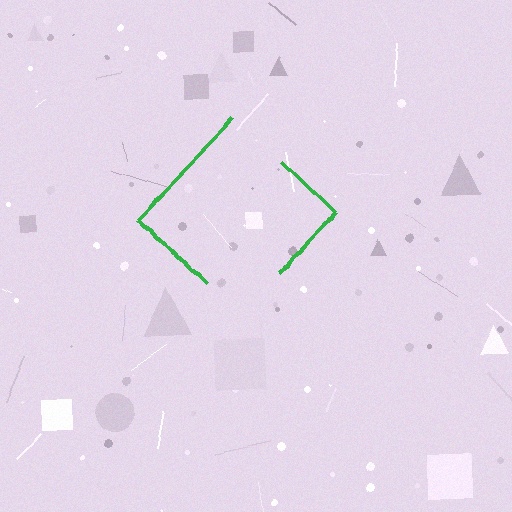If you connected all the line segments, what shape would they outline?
They would outline a diamond.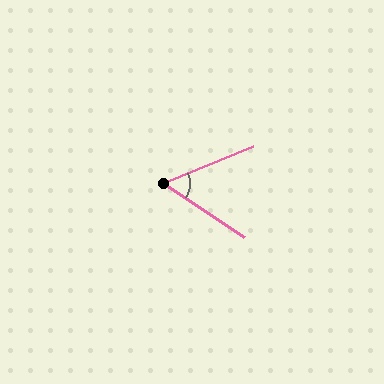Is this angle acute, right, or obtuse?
It is acute.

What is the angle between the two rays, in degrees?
Approximately 56 degrees.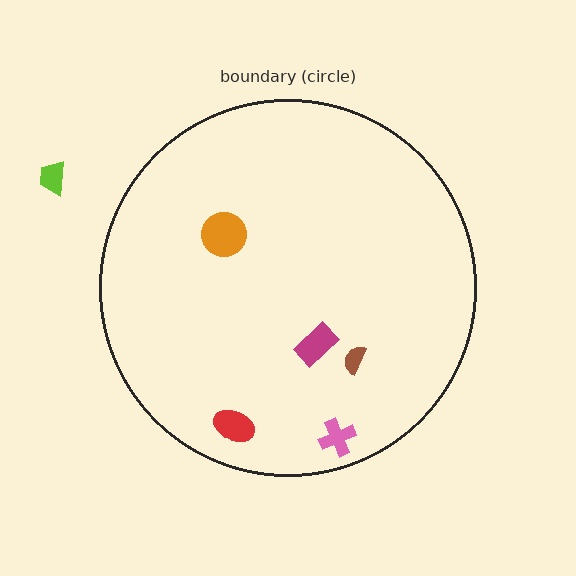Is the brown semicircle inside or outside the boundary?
Inside.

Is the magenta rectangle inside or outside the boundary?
Inside.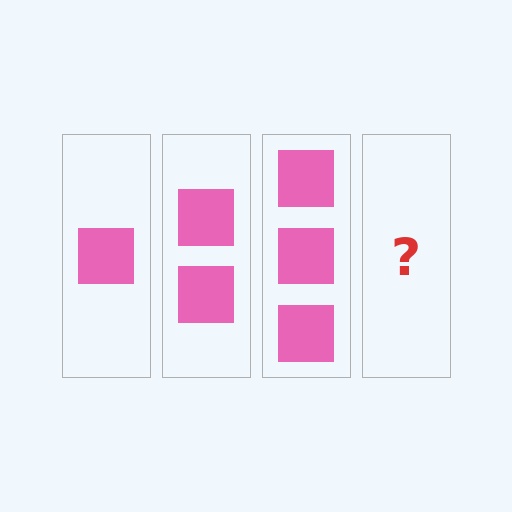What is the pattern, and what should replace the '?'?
The pattern is that each step adds one more square. The '?' should be 4 squares.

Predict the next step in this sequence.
The next step is 4 squares.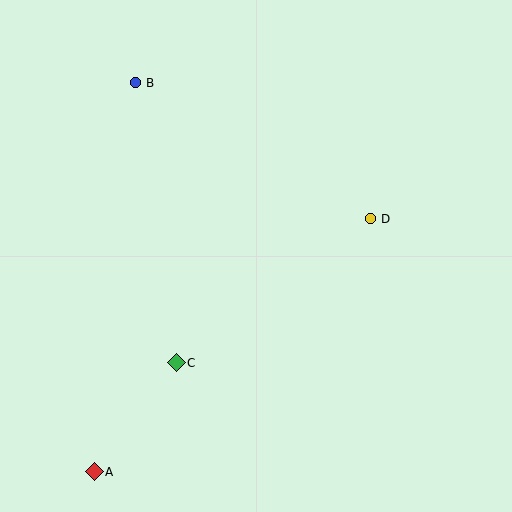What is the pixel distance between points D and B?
The distance between D and B is 272 pixels.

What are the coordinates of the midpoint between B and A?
The midpoint between B and A is at (115, 277).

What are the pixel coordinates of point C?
Point C is at (176, 363).